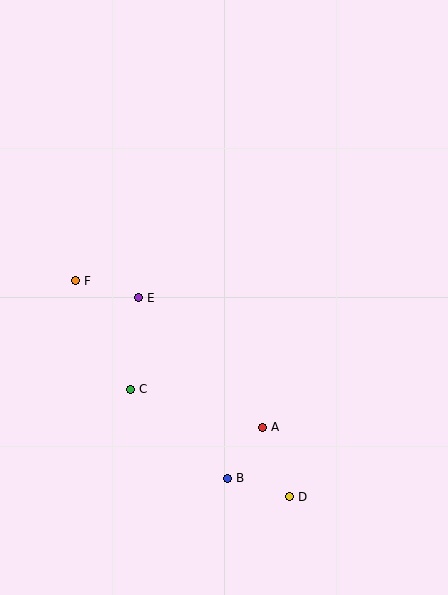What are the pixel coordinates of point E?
Point E is at (138, 298).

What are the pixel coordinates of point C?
Point C is at (130, 389).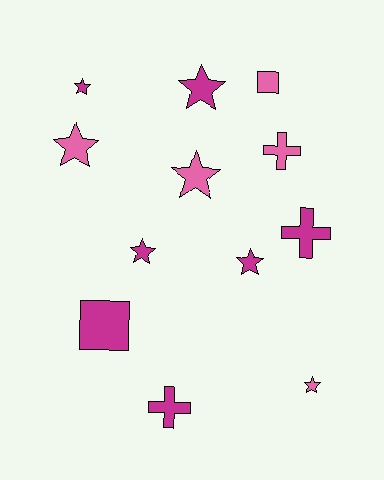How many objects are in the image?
There are 12 objects.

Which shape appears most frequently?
Star, with 7 objects.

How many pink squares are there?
There is 1 pink square.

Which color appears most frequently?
Magenta, with 7 objects.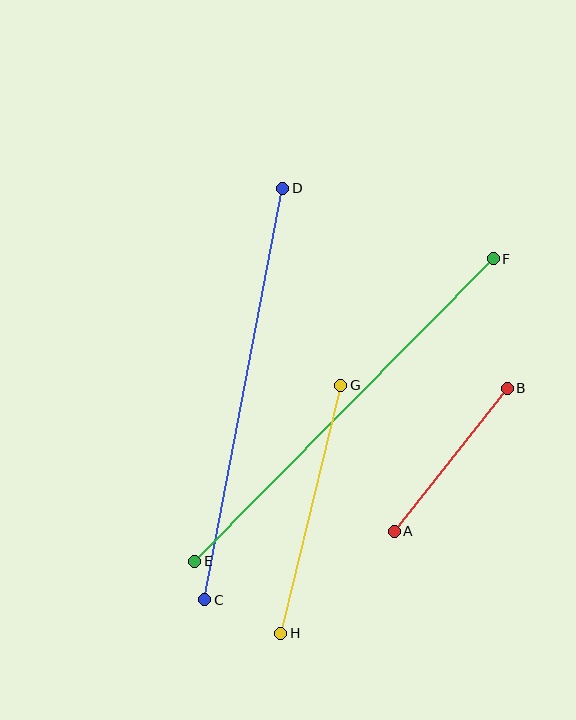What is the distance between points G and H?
The distance is approximately 255 pixels.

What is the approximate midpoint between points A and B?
The midpoint is at approximately (451, 460) pixels.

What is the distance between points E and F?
The distance is approximately 425 pixels.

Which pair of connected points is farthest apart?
Points E and F are farthest apart.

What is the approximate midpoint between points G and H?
The midpoint is at approximately (311, 509) pixels.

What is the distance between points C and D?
The distance is approximately 419 pixels.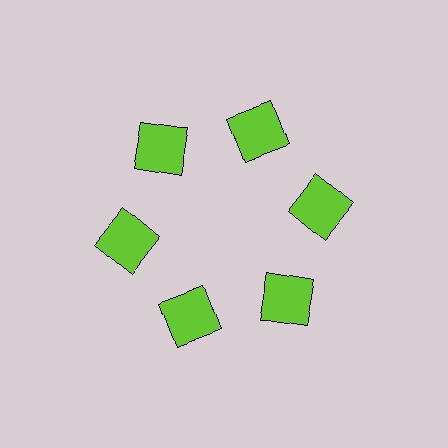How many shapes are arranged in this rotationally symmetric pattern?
There are 6 shapes, arranged in 6 groups of 1.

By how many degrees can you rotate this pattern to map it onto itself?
The pattern maps onto itself every 60 degrees of rotation.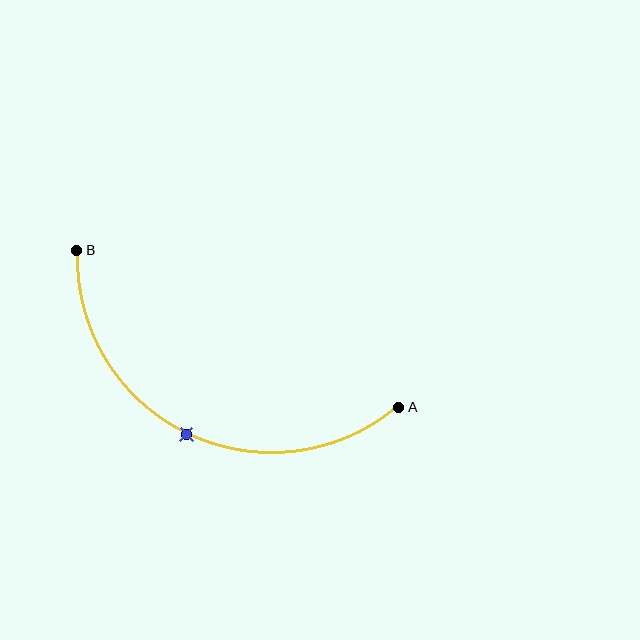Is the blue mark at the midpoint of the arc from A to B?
Yes. The blue mark lies on the arc at equal arc-length from both A and B — it is the arc midpoint.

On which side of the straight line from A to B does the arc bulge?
The arc bulges below the straight line connecting A and B.